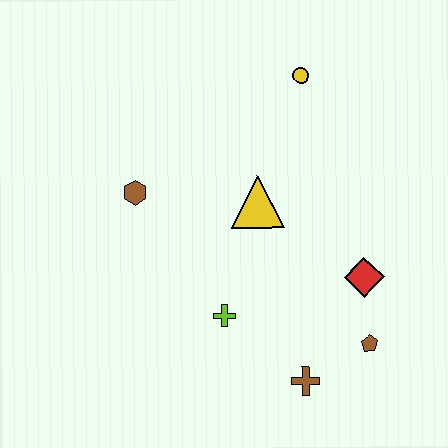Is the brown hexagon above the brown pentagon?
Yes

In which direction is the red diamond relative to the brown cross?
The red diamond is above the brown cross.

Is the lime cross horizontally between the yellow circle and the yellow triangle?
No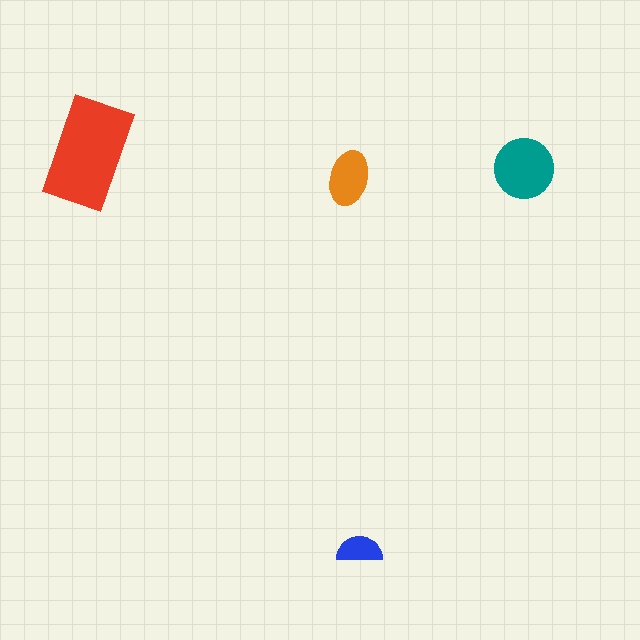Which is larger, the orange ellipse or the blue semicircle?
The orange ellipse.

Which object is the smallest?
The blue semicircle.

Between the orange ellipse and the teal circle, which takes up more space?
The teal circle.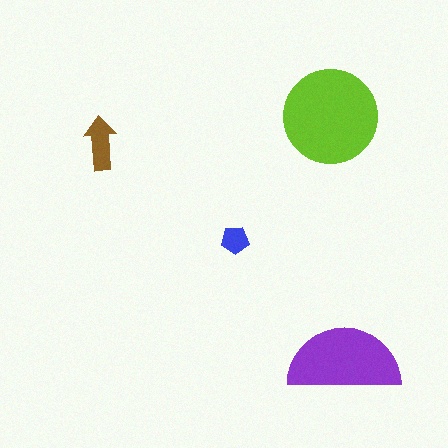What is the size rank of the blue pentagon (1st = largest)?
4th.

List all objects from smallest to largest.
The blue pentagon, the brown arrow, the purple semicircle, the lime circle.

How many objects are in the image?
There are 4 objects in the image.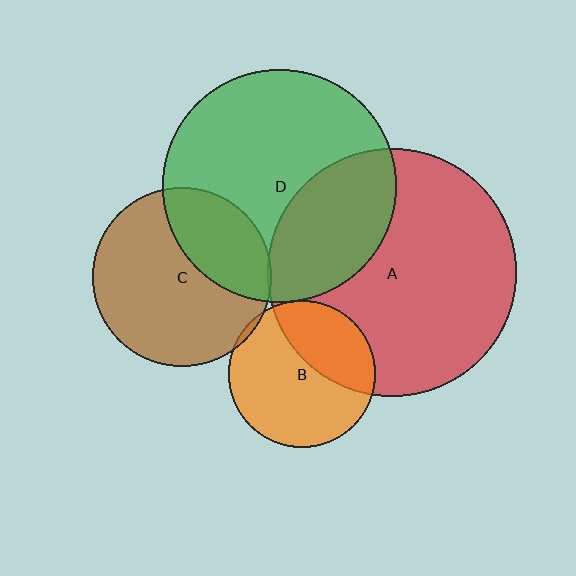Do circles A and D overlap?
Yes.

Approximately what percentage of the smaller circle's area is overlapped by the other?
Approximately 30%.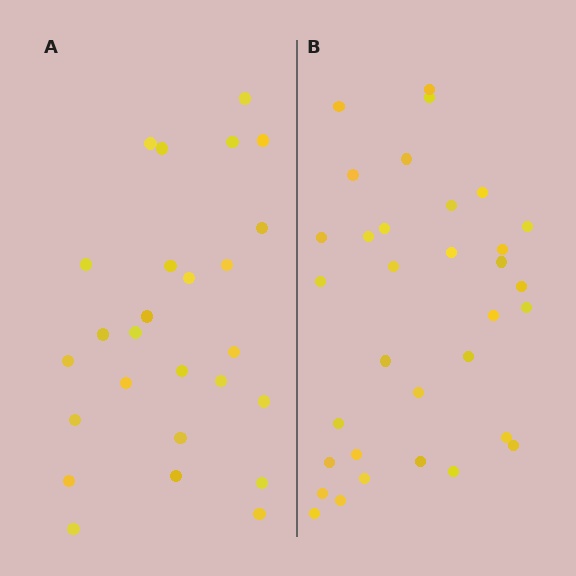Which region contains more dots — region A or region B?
Region B (the right region) has more dots.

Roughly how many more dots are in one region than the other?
Region B has roughly 8 or so more dots than region A.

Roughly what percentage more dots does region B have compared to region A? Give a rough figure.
About 25% more.